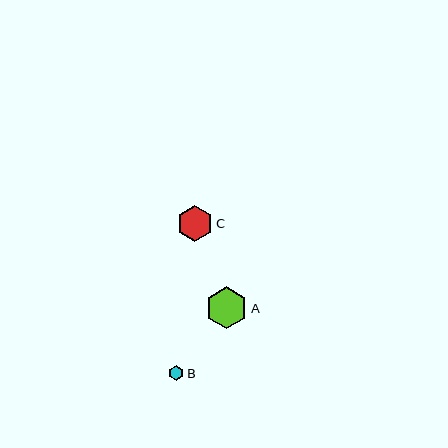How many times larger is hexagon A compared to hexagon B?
Hexagon A is approximately 2.7 times the size of hexagon B.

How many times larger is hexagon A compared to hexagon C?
Hexagon A is approximately 1.2 times the size of hexagon C.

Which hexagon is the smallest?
Hexagon B is the smallest with a size of approximately 15 pixels.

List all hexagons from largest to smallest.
From largest to smallest: A, C, B.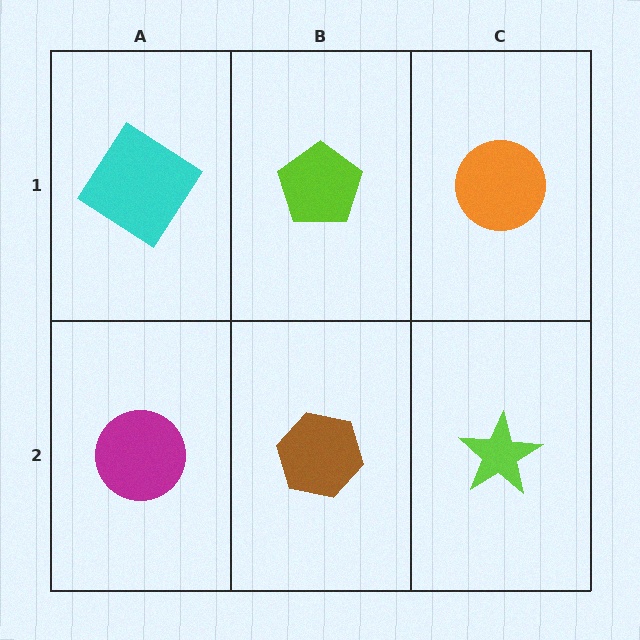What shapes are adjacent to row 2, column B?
A lime pentagon (row 1, column B), a magenta circle (row 2, column A), a lime star (row 2, column C).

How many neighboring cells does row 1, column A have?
2.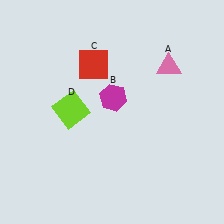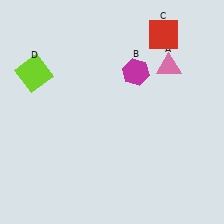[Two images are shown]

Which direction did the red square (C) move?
The red square (C) moved right.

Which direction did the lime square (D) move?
The lime square (D) moved left.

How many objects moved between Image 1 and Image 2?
3 objects moved between the two images.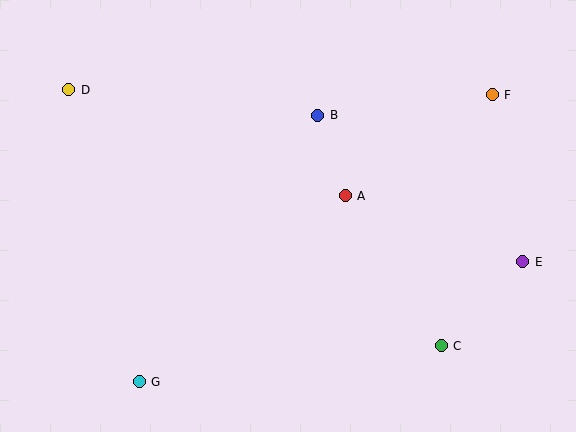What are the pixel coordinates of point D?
Point D is at (69, 90).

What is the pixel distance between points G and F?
The distance between G and F is 455 pixels.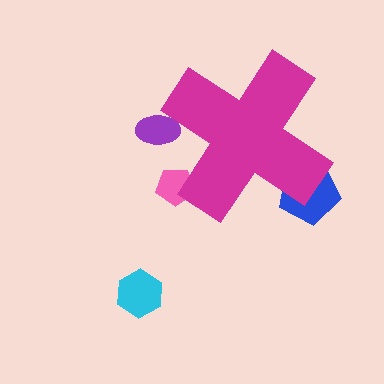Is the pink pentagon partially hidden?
Yes, the pink pentagon is partially hidden behind the magenta cross.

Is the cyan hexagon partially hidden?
No, the cyan hexagon is fully visible.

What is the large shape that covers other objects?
A magenta cross.